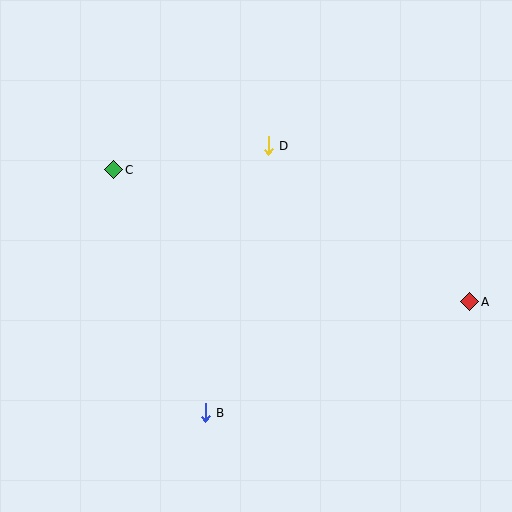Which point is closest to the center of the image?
Point D at (268, 146) is closest to the center.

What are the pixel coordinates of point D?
Point D is at (268, 146).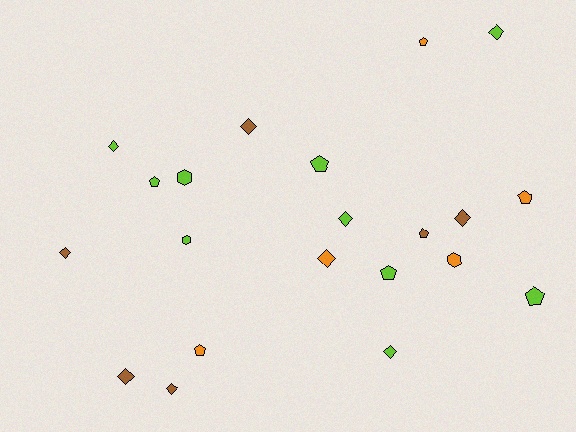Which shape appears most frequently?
Diamond, with 10 objects.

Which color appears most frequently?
Lime, with 10 objects.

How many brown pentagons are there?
There is 1 brown pentagon.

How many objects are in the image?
There are 21 objects.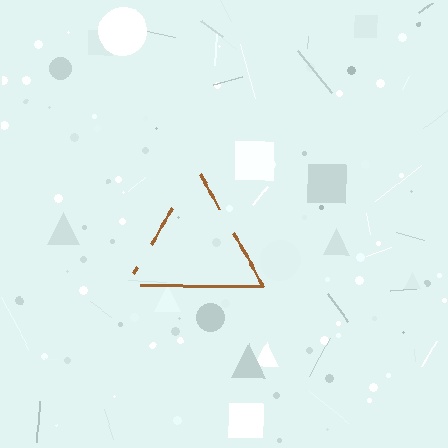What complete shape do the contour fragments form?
The contour fragments form a triangle.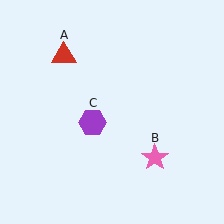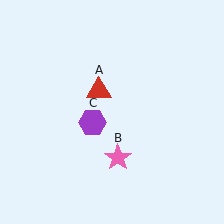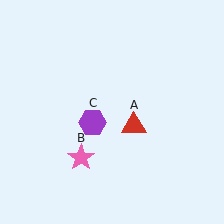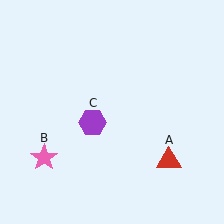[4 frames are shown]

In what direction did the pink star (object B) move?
The pink star (object B) moved left.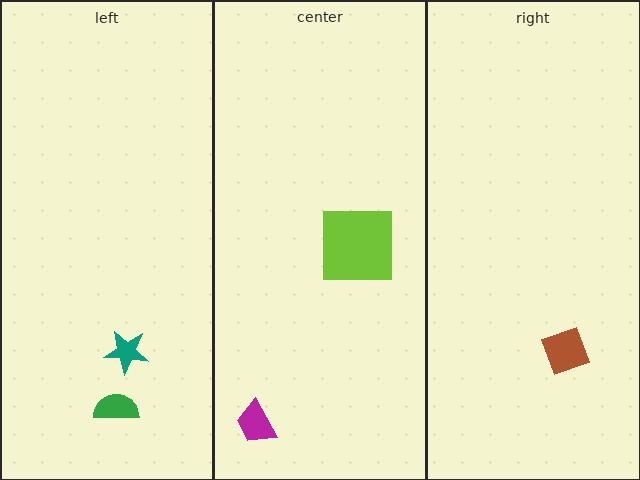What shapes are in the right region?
The brown diamond.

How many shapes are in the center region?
2.